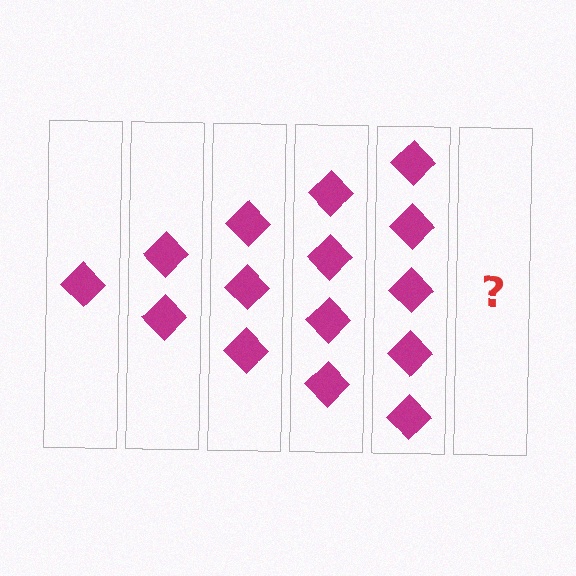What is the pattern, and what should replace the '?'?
The pattern is that each step adds one more diamond. The '?' should be 6 diamonds.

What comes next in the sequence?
The next element should be 6 diamonds.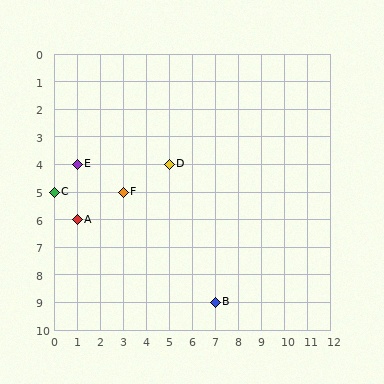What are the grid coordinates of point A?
Point A is at grid coordinates (1, 6).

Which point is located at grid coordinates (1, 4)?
Point E is at (1, 4).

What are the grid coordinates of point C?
Point C is at grid coordinates (0, 5).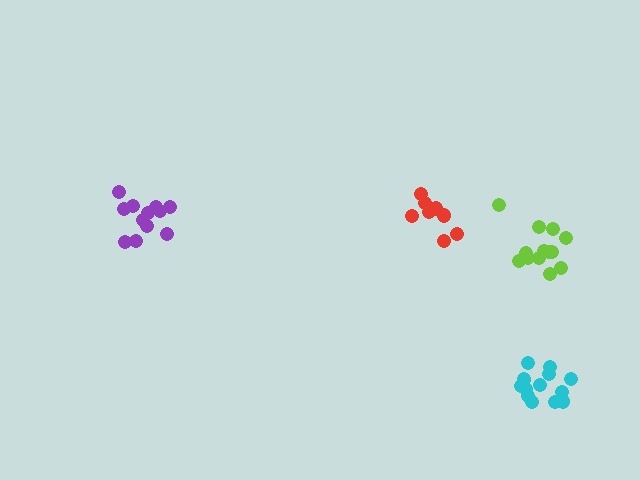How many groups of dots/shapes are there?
There are 4 groups.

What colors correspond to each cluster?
The clusters are colored: red, lime, purple, cyan.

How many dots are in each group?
Group 1: 8 dots, Group 2: 13 dots, Group 3: 12 dots, Group 4: 13 dots (46 total).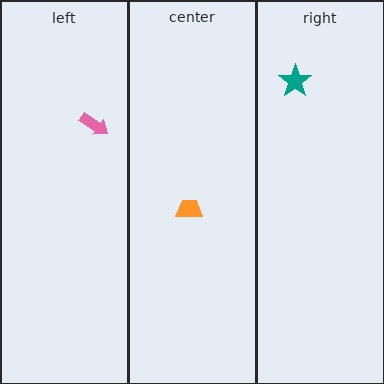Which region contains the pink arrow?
The left region.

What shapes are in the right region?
The teal star.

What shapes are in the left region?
The pink arrow.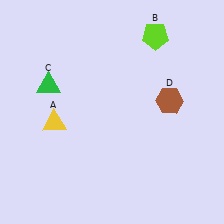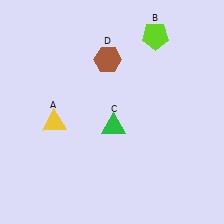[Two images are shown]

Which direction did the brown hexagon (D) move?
The brown hexagon (D) moved left.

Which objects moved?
The objects that moved are: the green triangle (C), the brown hexagon (D).